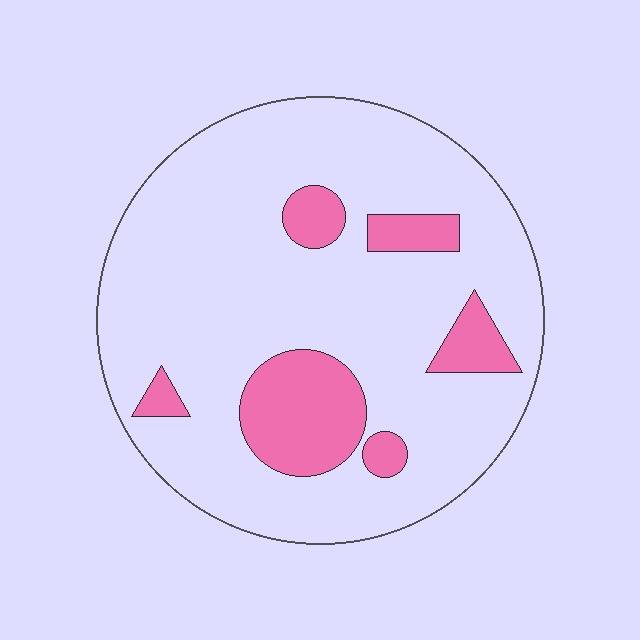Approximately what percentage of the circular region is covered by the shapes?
Approximately 15%.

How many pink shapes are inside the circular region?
6.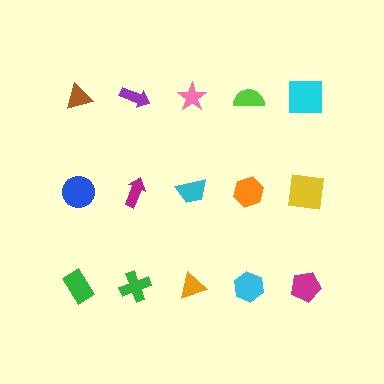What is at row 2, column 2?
A magenta arrow.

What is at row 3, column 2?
A green cross.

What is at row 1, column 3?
A pink star.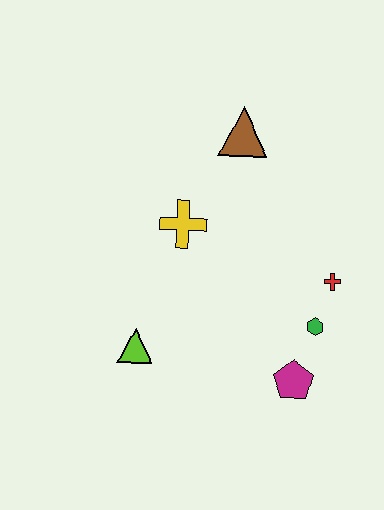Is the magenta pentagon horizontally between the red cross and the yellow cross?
Yes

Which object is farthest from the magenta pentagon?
The brown triangle is farthest from the magenta pentagon.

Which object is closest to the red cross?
The green hexagon is closest to the red cross.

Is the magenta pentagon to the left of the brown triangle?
No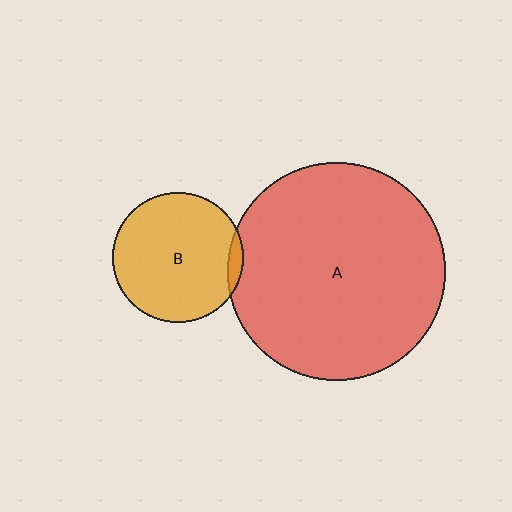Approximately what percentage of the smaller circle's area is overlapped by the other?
Approximately 5%.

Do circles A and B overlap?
Yes.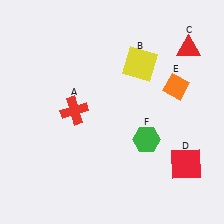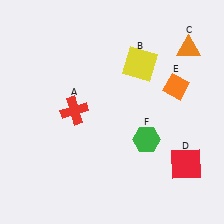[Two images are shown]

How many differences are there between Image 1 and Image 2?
There is 1 difference between the two images.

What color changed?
The triangle (C) changed from red in Image 1 to orange in Image 2.